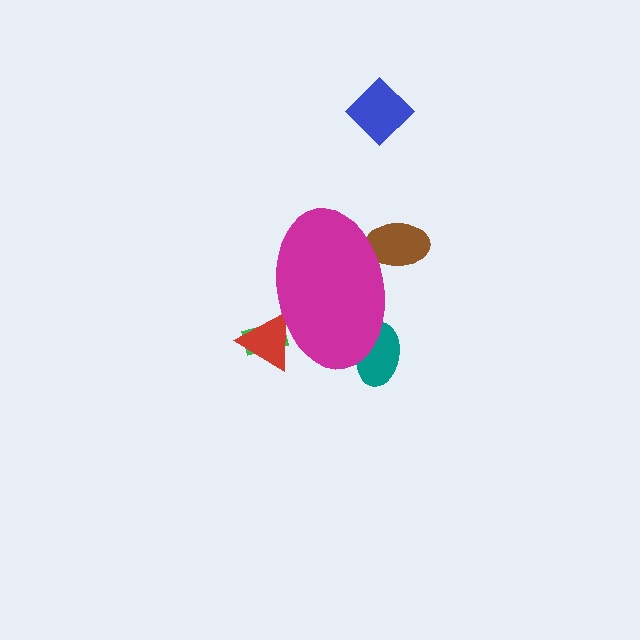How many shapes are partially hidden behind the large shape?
4 shapes are partially hidden.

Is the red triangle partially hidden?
Yes, the red triangle is partially hidden behind the magenta ellipse.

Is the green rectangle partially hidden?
Yes, the green rectangle is partially hidden behind the magenta ellipse.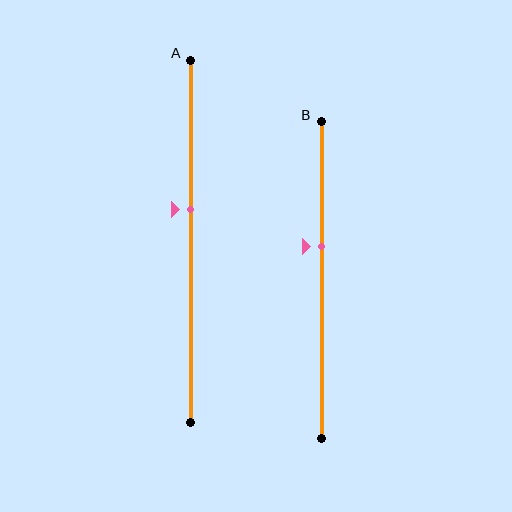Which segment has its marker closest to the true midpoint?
Segment A has its marker closest to the true midpoint.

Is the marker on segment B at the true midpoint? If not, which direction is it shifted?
No, the marker on segment B is shifted upward by about 11% of the segment length.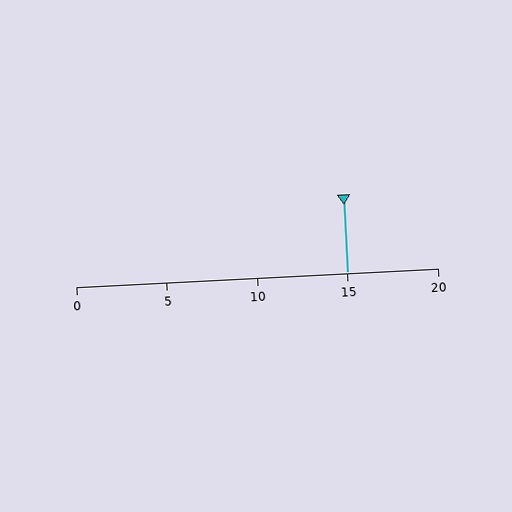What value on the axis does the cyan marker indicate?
The marker indicates approximately 15.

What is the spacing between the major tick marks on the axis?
The major ticks are spaced 5 apart.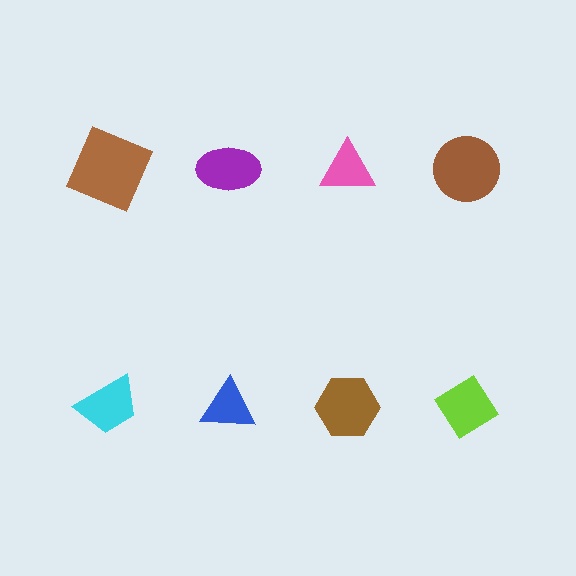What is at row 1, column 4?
A brown circle.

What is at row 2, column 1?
A cyan trapezoid.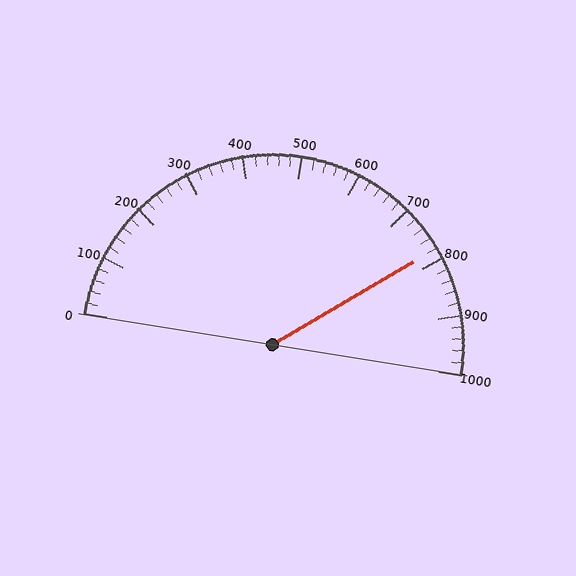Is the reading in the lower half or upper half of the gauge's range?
The reading is in the upper half of the range (0 to 1000).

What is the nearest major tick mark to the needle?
The nearest major tick mark is 800.